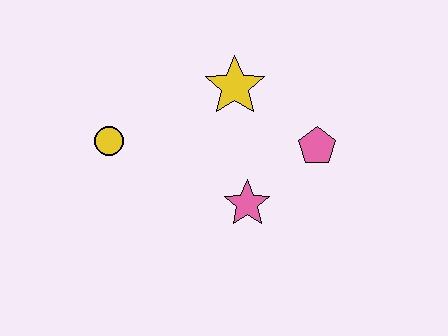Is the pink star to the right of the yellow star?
Yes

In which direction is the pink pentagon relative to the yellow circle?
The pink pentagon is to the right of the yellow circle.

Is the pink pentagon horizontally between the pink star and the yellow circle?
No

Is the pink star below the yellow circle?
Yes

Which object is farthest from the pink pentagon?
The yellow circle is farthest from the pink pentagon.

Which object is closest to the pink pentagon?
The pink star is closest to the pink pentagon.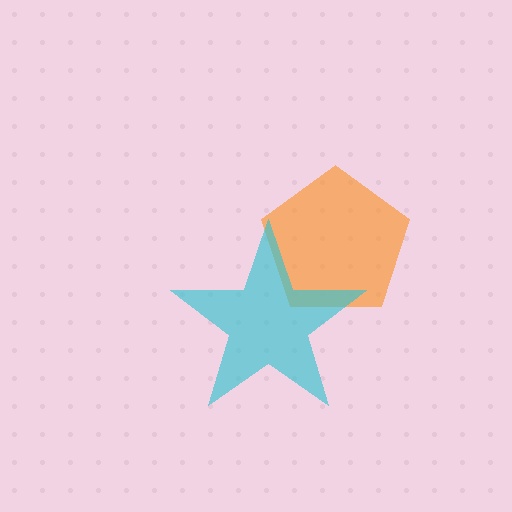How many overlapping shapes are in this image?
There are 2 overlapping shapes in the image.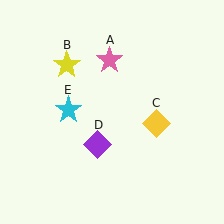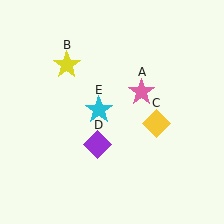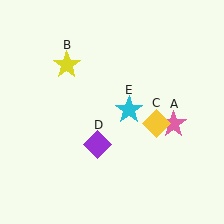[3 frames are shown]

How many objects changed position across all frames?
2 objects changed position: pink star (object A), cyan star (object E).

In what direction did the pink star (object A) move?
The pink star (object A) moved down and to the right.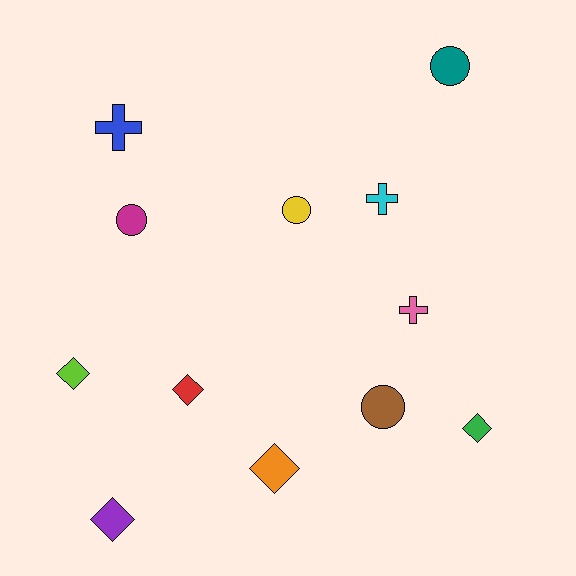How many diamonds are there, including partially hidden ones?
There are 5 diamonds.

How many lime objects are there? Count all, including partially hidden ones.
There is 1 lime object.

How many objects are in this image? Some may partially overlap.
There are 12 objects.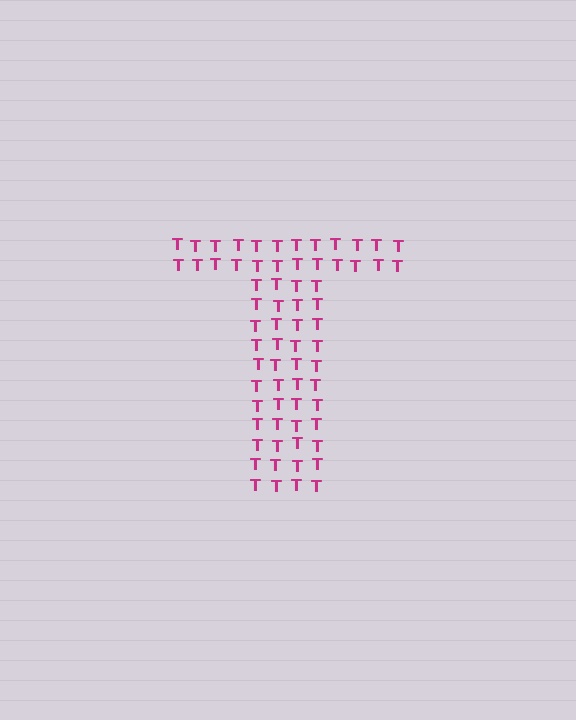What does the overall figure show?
The overall figure shows the letter T.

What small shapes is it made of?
It is made of small letter T's.